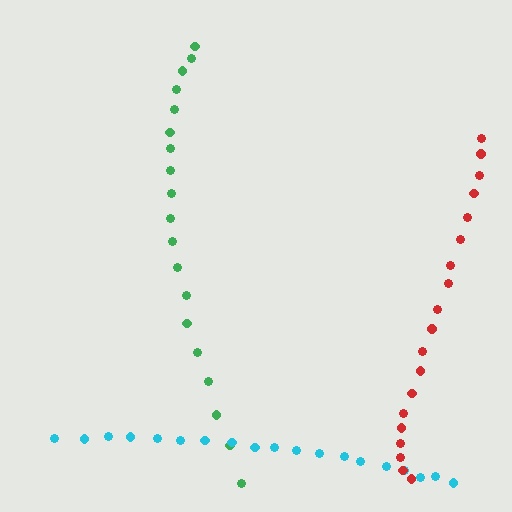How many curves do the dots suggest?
There are 3 distinct paths.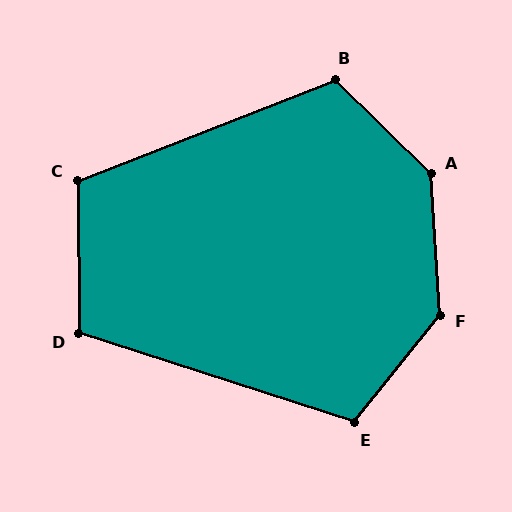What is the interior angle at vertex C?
Approximately 111 degrees (obtuse).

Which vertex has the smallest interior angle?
D, at approximately 108 degrees.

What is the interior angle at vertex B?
Approximately 114 degrees (obtuse).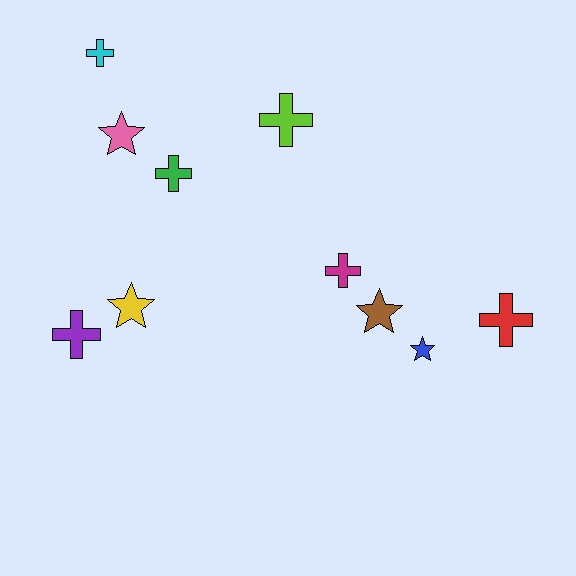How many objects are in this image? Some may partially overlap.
There are 10 objects.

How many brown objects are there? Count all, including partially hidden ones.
There is 1 brown object.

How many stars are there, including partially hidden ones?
There are 4 stars.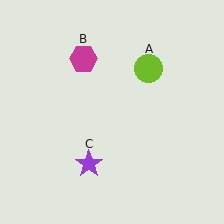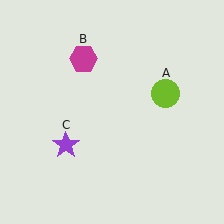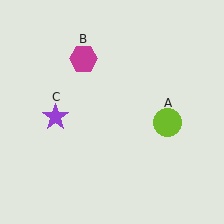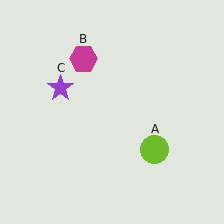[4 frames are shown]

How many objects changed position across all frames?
2 objects changed position: lime circle (object A), purple star (object C).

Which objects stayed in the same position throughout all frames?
Magenta hexagon (object B) remained stationary.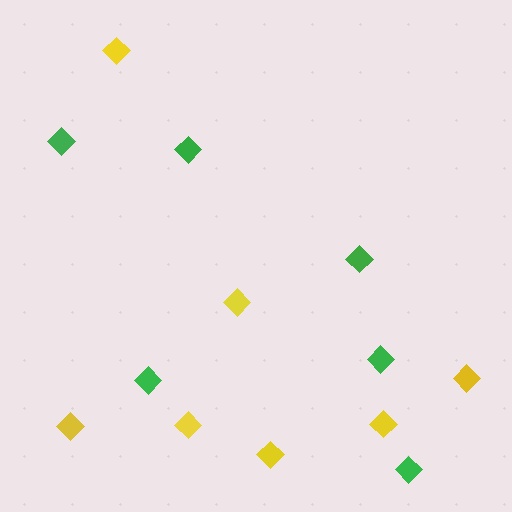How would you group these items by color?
There are 2 groups: one group of green diamonds (6) and one group of yellow diamonds (7).